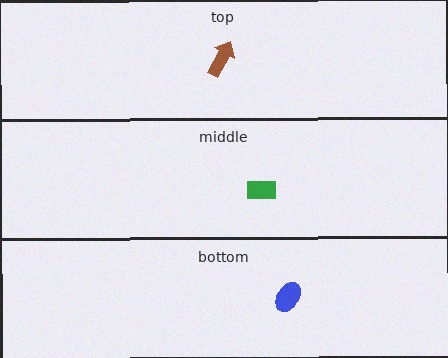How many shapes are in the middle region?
1.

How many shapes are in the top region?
1.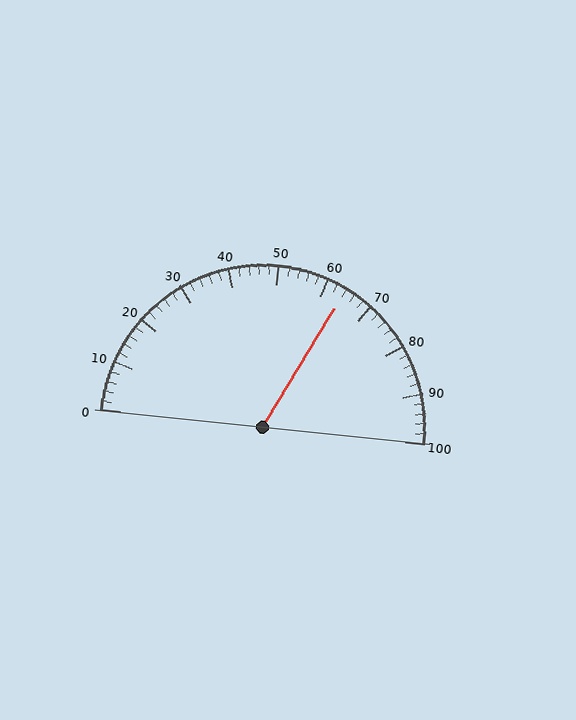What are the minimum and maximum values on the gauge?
The gauge ranges from 0 to 100.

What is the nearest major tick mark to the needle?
The nearest major tick mark is 60.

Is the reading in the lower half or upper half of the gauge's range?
The reading is in the upper half of the range (0 to 100).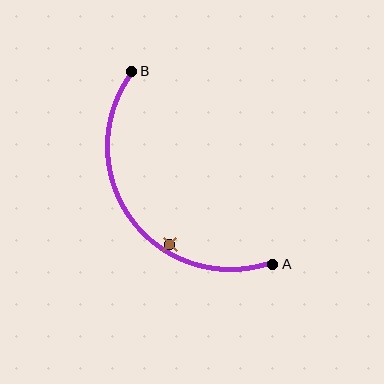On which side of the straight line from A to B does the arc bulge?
The arc bulges below and to the left of the straight line connecting A and B.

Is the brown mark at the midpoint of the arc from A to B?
No — the brown mark does not lie on the arc at all. It sits slightly inside the curve.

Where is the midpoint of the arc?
The arc midpoint is the point on the curve farthest from the straight line joining A and B. It sits below and to the left of that line.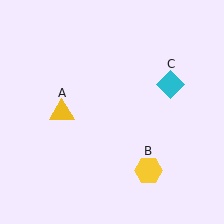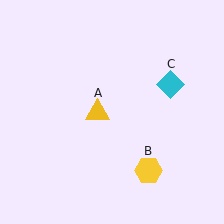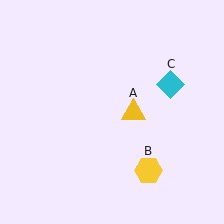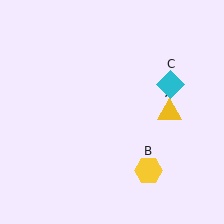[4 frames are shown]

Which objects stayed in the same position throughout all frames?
Yellow hexagon (object B) and cyan diamond (object C) remained stationary.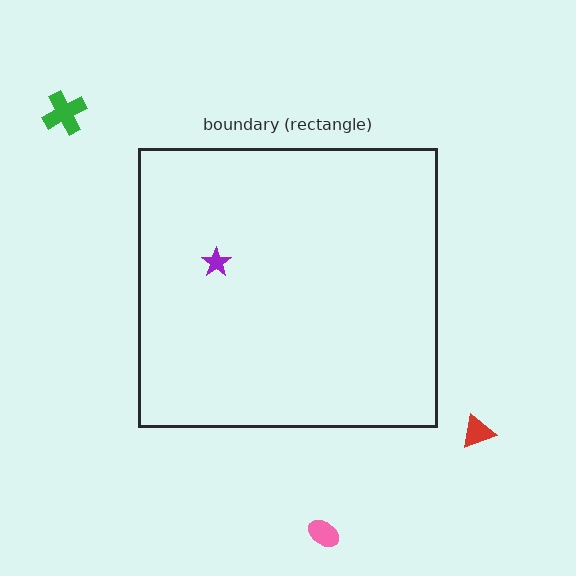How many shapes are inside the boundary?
1 inside, 3 outside.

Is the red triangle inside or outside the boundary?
Outside.